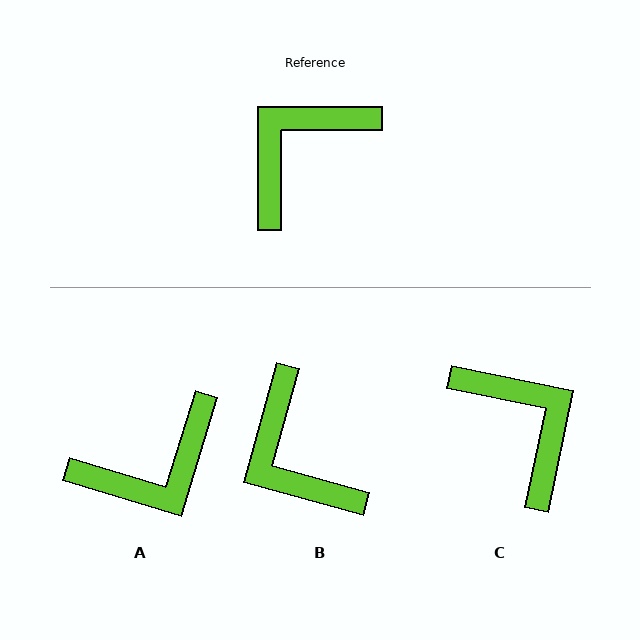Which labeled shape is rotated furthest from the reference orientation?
A, about 163 degrees away.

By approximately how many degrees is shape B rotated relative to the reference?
Approximately 75 degrees counter-clockwise.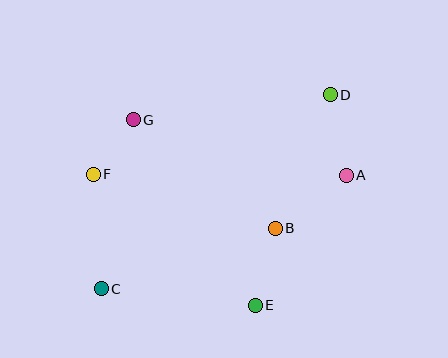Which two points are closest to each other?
Points F and G are closest to each other.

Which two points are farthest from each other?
Points C and D are farthest from each other.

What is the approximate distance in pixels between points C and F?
The distance between C and F is approximately 115 pixels.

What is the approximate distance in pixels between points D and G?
The distance between D and G is approximately 199 pixels.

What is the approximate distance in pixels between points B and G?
The distance between B and G is approximately 178 pixels.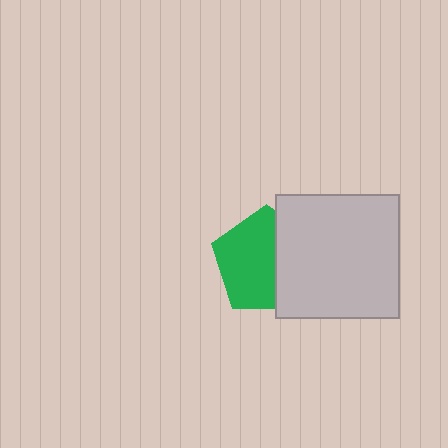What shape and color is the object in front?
The object in front is a light gray square.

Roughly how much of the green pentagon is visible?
About half of it is visible (roughly 61%).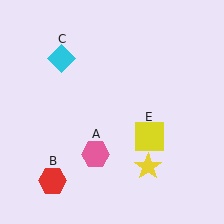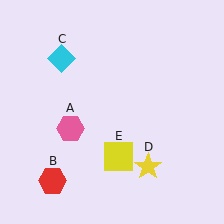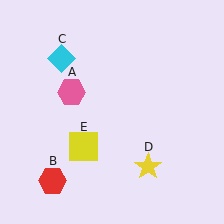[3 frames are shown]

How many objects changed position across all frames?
2 objects changed position: pink hexagon (object A), yellow square (object E).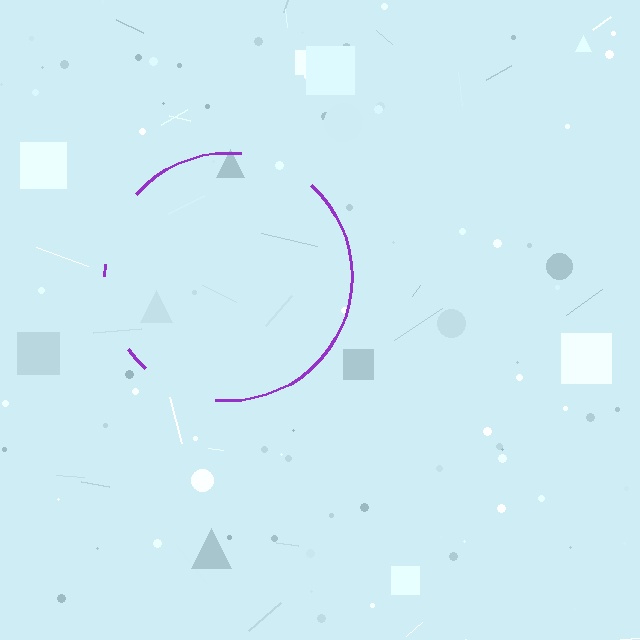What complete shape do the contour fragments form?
The contour fragments form a circle.